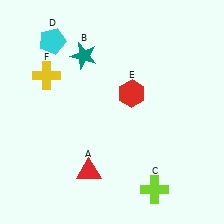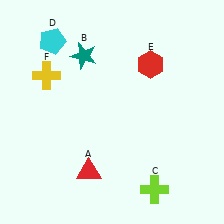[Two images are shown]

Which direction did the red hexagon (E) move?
The red hexagon (E) moved up.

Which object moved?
The red hexagon (E) moved up.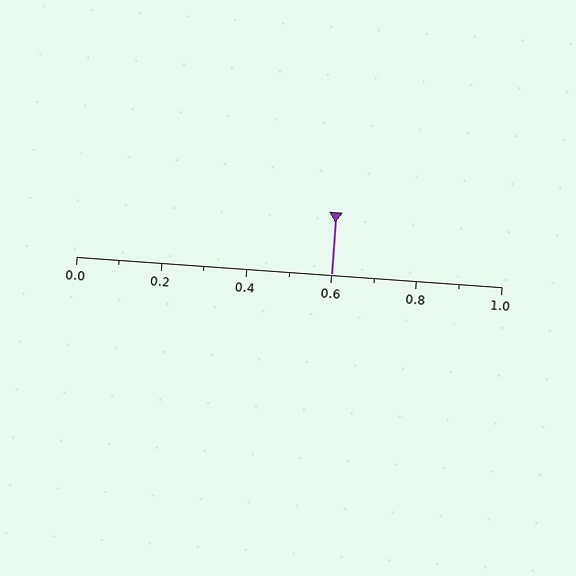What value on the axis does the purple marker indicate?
The marker indicates approximately 0.6.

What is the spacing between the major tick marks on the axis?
The major ticks are spaced 0.2 apart.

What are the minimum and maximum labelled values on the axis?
The axis runs from 0.0 to 1.0.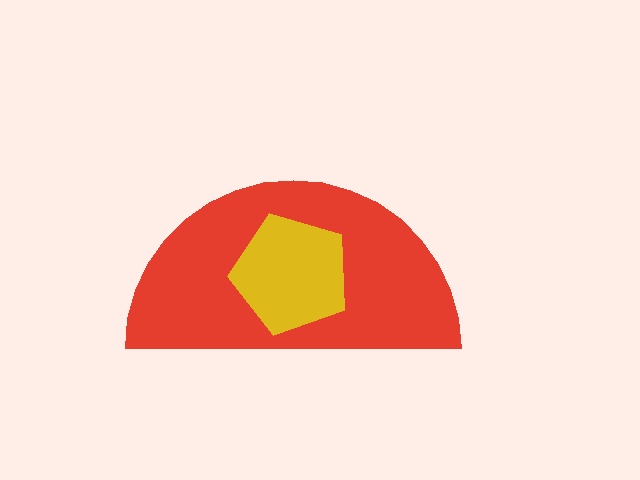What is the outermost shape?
The red semicircle.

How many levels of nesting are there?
2.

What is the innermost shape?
The yellow pentagon.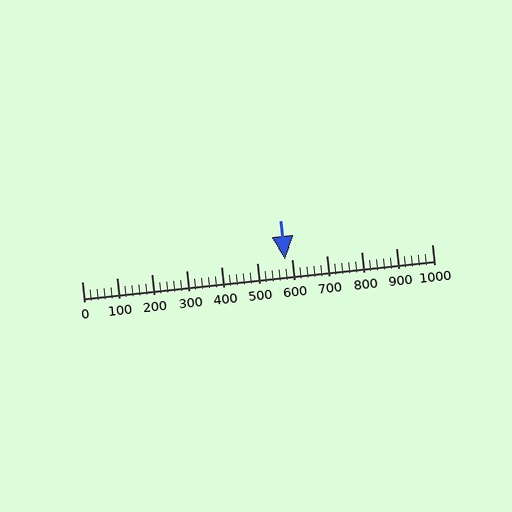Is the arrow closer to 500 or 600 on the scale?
The arrow is closer to 600.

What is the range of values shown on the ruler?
The ruler shows values from 0 to 1000.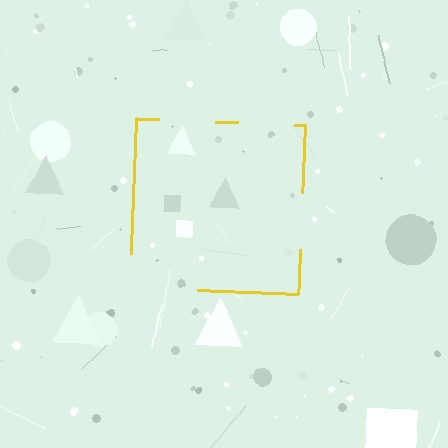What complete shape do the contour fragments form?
The contour fragments form a square.